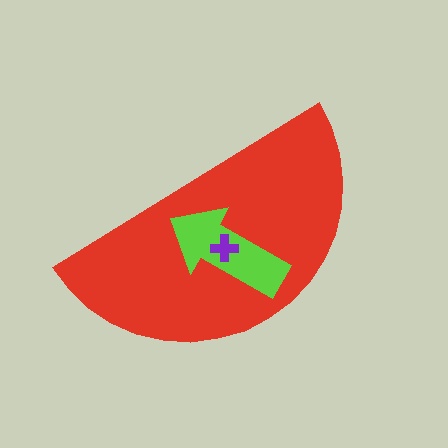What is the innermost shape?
The purple cross.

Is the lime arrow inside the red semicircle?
Yes.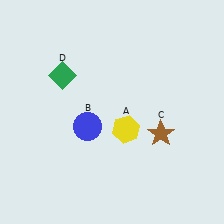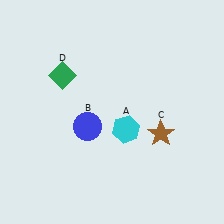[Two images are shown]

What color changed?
The hexagon (A) changed from yellow in Image 1 to cyan in Image 2.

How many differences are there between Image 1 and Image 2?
There is 1 difference between the two images.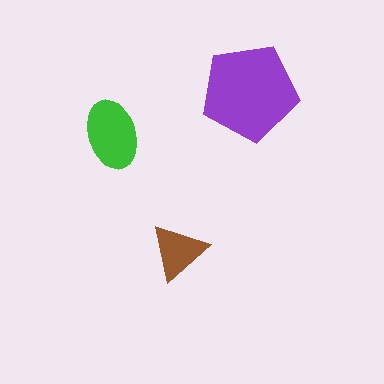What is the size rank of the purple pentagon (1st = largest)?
1st.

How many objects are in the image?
There are 3 objects in the image.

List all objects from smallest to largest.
The brown triangle, the green ellipse, the purple pentagon.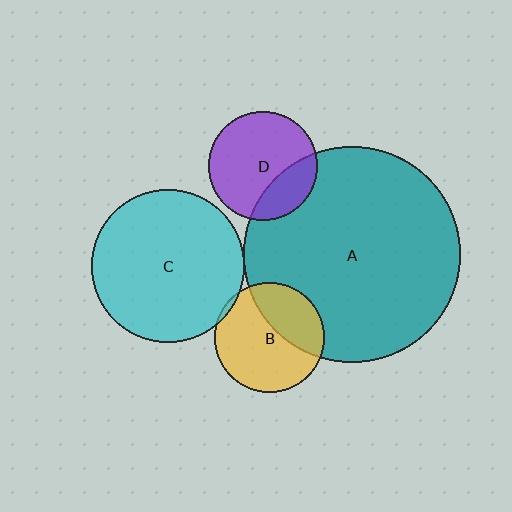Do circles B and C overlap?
Yes.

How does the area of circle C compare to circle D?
Approximately 2.0 times.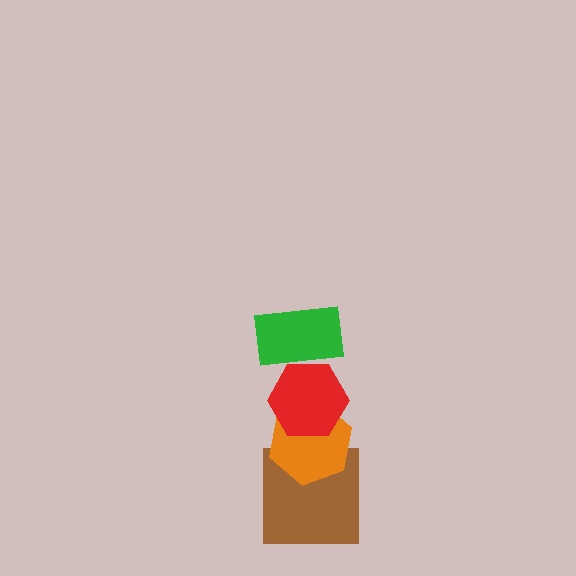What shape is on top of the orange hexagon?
The red hexagon is on top of the orange hexagon.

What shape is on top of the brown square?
The orange hexagon is on top of the brown square.